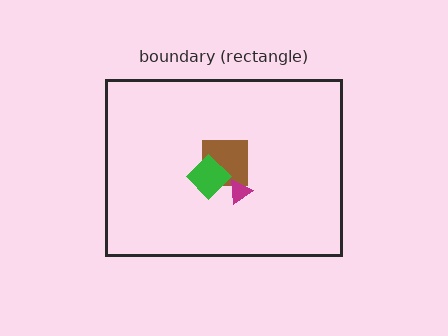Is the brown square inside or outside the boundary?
Inside.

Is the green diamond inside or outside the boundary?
Inside.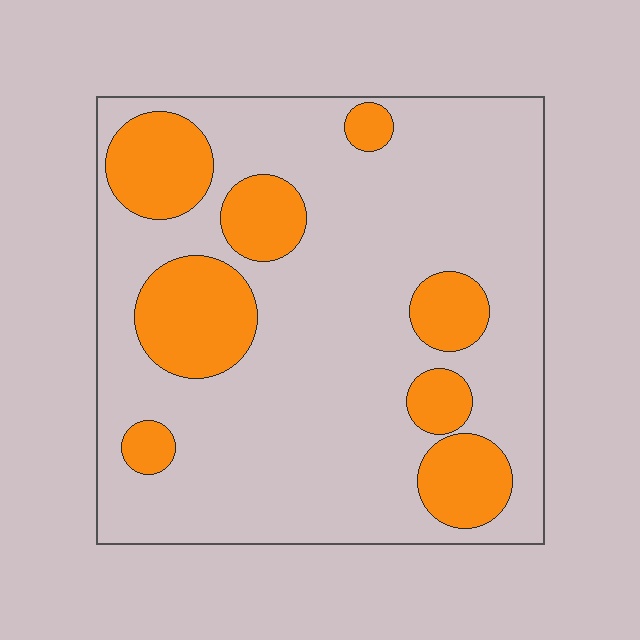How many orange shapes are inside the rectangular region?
8.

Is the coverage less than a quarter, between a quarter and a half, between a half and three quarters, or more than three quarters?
Less than a quarter.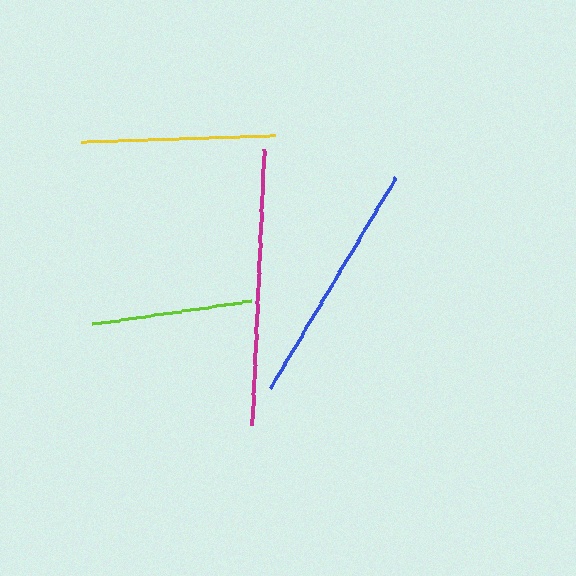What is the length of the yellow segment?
The yellow segment is approximately 194 pixels long.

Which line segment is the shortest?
The lime line is the shortest at approximately 161 pixels.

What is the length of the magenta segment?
The magenta segment is approximately 276 pixels long.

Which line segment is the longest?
The magenta line is the longest at approximately 276 pixels.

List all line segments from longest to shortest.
From longest to shortest: magenta, blue, yellow, lime.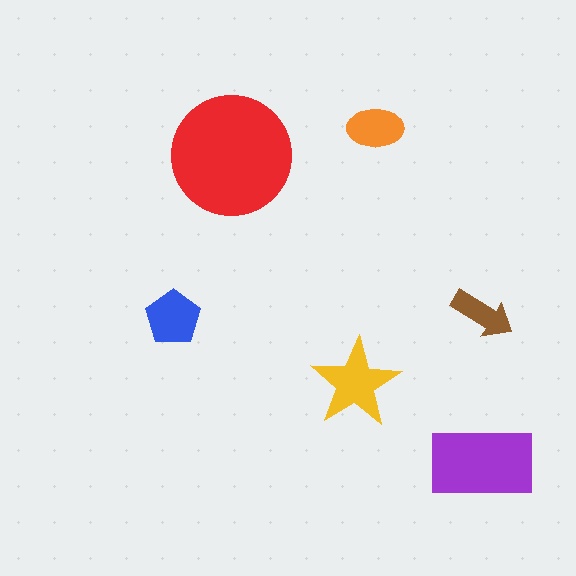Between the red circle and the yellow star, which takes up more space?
The red circle.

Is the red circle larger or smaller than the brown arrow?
Larger.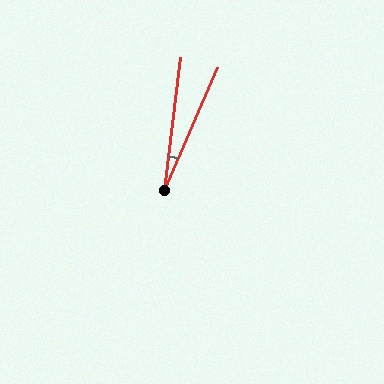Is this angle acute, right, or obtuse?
It is acute.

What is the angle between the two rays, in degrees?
Approximately 17 degrees.